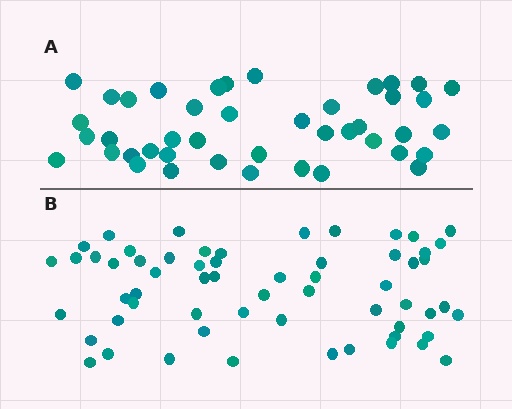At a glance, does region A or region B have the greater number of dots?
Region B (the bottom region) has more dots.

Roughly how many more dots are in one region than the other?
Region B has approximately 15 more dots than region A.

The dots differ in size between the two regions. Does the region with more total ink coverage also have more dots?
No. Region A has more total ink coverage because its dots are larger, but region B actually contains more individual dots. Total area can be misleading — the number of items is what matters here.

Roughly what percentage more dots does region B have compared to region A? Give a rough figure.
About 40% more.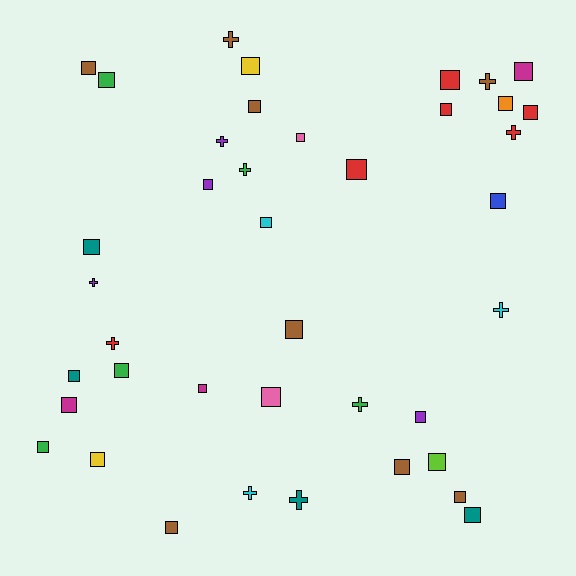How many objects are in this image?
There are 40 objects.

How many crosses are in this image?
There are 11 crosses.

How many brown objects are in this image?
There are 8 brown objects.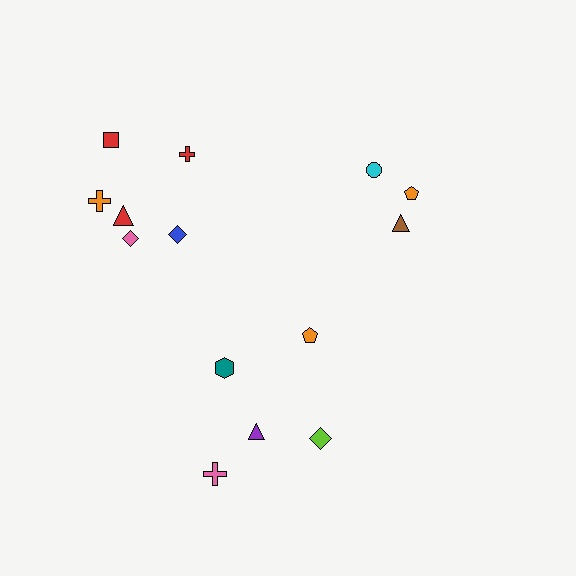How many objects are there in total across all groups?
There are 14 objects.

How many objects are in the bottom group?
There are 5 objects.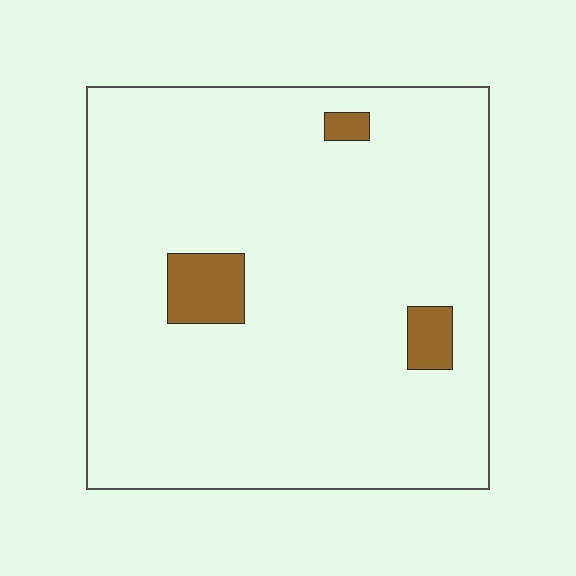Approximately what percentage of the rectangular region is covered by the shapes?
Approximately 5%.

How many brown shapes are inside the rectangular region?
3.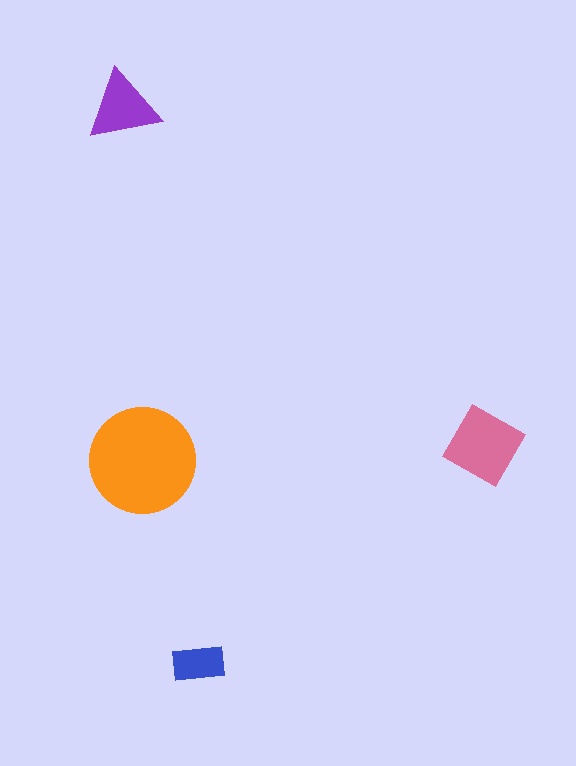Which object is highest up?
The purple triangle is topmost.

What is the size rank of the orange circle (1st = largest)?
1st.